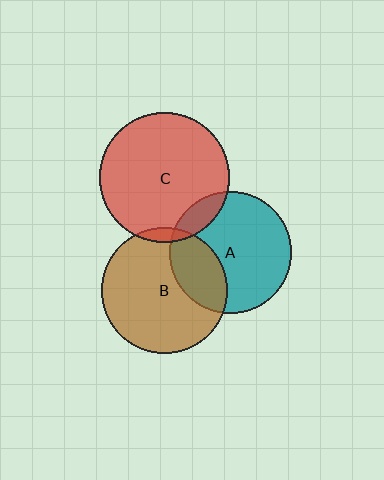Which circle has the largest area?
Circle C (red).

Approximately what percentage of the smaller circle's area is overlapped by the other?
Approximately 5%.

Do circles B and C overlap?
Yes.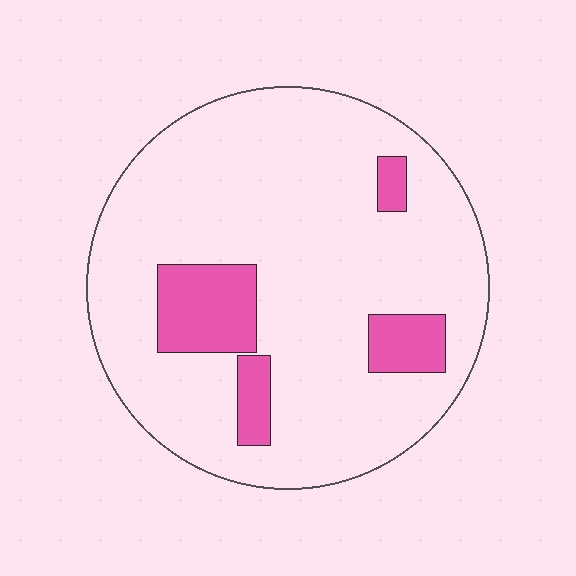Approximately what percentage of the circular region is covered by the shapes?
Approximately 15%.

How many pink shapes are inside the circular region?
4.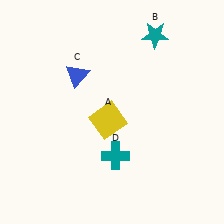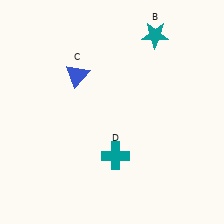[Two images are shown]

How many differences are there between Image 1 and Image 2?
There is 1 difference between the two images.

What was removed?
The yellow square (A) was removed in Image 2.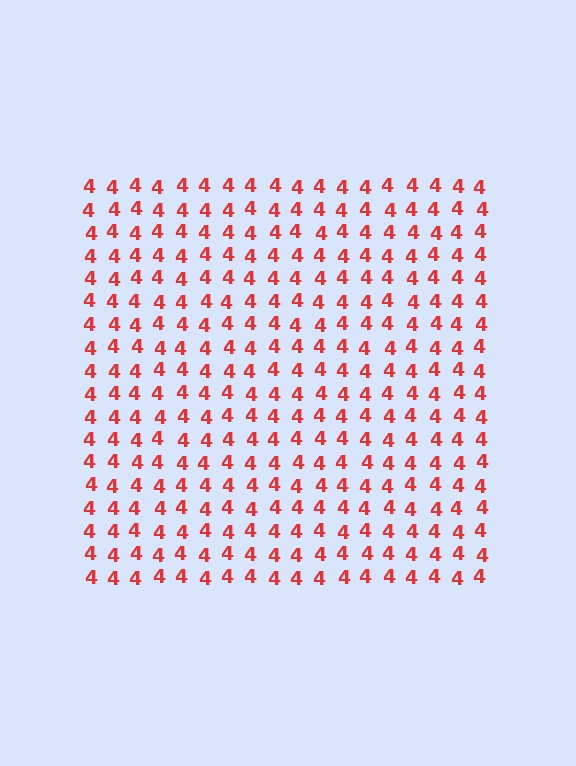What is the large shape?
The large shape is a square.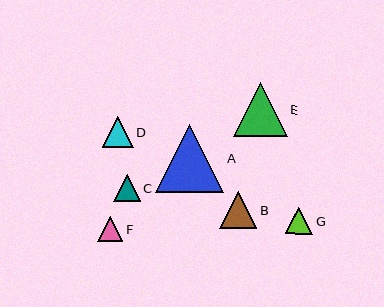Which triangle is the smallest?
Triangle F is the smallest with a size of approximately 25 pixels.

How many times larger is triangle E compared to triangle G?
Triangle E is approximately 1.9 times the size of triangle G.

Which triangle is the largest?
Triangle A is the largest with a size of approximately 68 pixels.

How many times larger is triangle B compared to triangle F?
Triangle B is approximately 1.5 times the size of triangle F.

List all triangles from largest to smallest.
From largest to smallest: A, E, B, D, G, C, F.